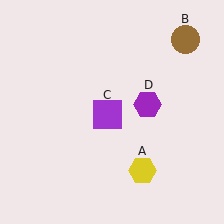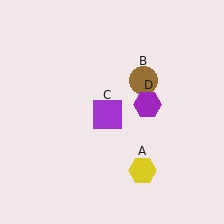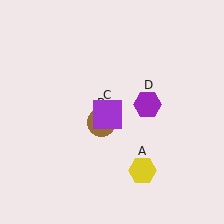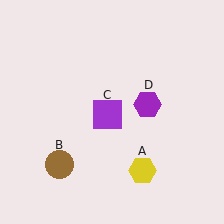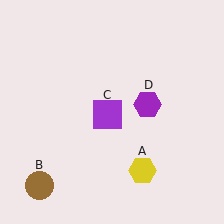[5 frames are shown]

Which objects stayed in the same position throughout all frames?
Yellow hexagon (object A) and purple square (object C) and purple hexagon (object D) remained stationary.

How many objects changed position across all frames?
1 object changed position: brown circle (object B).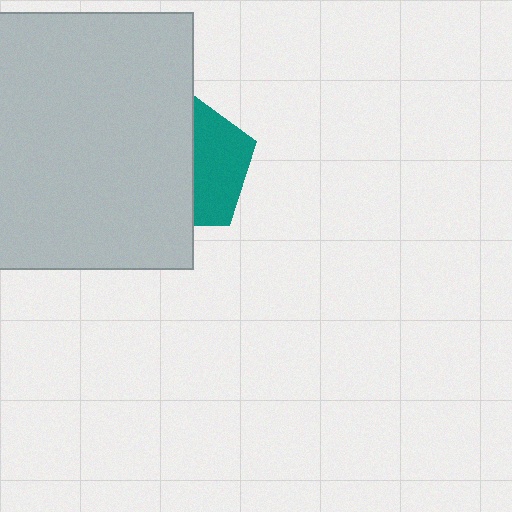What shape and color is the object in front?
The object in front is a light gray square.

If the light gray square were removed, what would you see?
You would see the complete teal pentagon.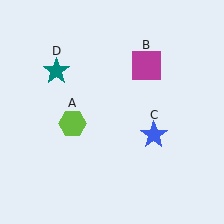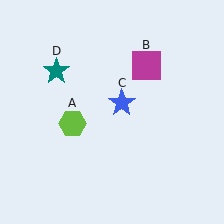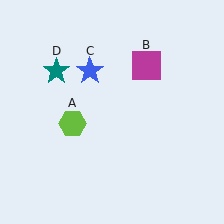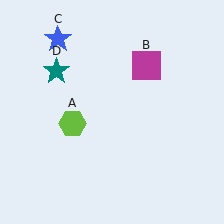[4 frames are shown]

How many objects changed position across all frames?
1 object changed position: blue star (object C).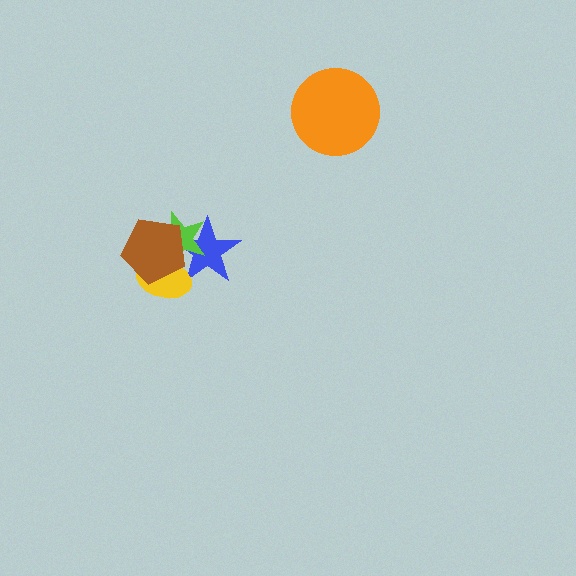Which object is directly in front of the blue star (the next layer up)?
The lime star is directly in front of the blue star.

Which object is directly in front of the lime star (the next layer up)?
The yellow ellipse is directly in front of the lime star.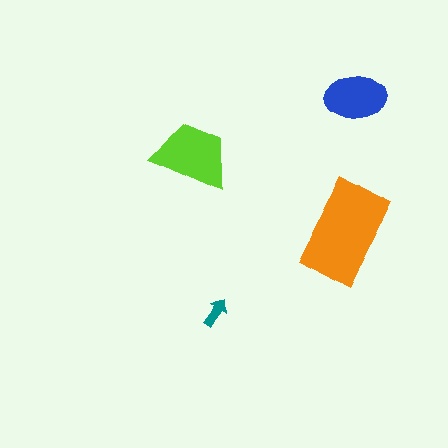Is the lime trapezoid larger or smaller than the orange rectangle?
Smaller.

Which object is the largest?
The orange rectangle.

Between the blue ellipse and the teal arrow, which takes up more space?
The blue ellipse.